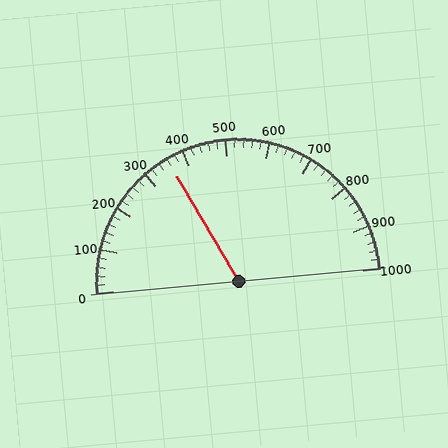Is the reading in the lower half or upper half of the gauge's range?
The reading is in the lower half of the range (0 to 1000).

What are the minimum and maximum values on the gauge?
The gauge ranges from 0 to 1000.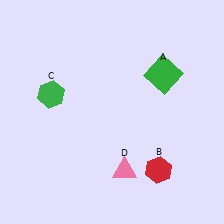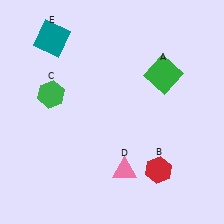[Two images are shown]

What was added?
A teal square (E) was added in Image 2.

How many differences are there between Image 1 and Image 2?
There is 1 difference between the two images.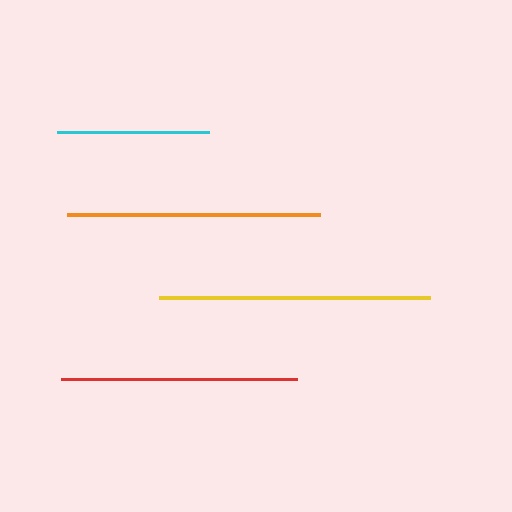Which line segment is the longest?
The yellow line is the longest at approximately 270 pixels.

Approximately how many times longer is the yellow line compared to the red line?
The yellow line is approximately 1.1 times the length of the red line.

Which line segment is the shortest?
The cyan line is the shortest at approximately 152 pixels.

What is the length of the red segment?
The red segment is approximately 236 pixels long.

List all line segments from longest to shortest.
From longest to shortest: yellow, orange, red, cyan.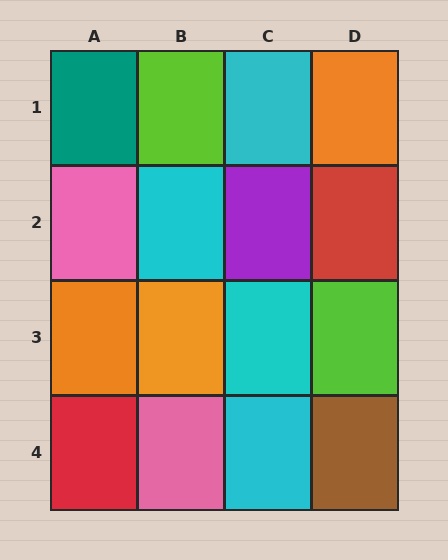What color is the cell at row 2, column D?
Red.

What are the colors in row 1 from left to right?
Teal, lime, cyan, orange.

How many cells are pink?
2 cells are pink.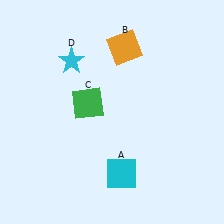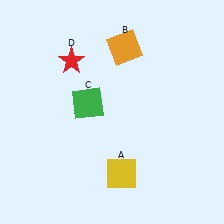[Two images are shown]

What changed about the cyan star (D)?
In Image 1, D is cyan. In Image 2, it changed to red.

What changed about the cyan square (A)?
In Image 1, A is cyan. In Image 2, it changed to yellow.